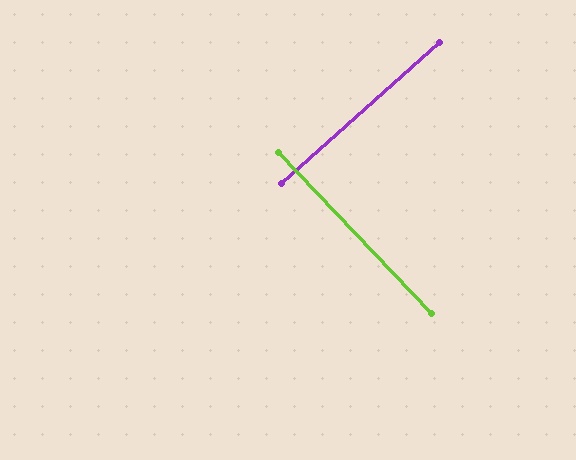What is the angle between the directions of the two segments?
Approximately 88 degrees.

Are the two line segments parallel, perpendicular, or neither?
Perpendicular — they meet at approximately 88°.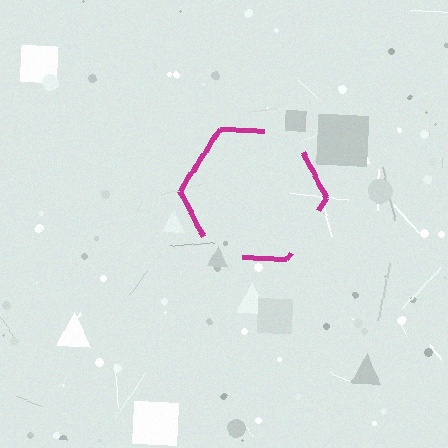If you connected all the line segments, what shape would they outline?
They would outline a hexagon.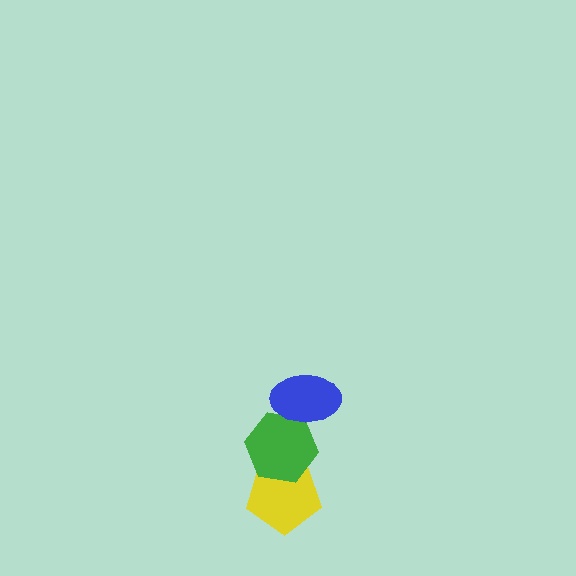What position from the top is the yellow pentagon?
The yellow pentagon is 3rd from the top.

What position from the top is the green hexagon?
The green hexagon is 2nd from the top.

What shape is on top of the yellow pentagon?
The green hexagon is on top of the yellow pentagon.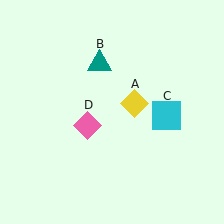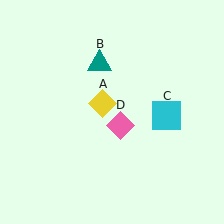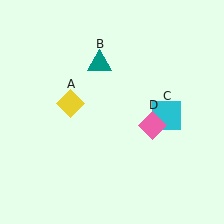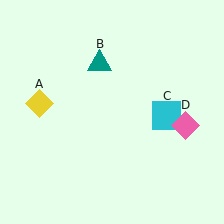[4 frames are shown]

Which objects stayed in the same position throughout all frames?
Teal triangle (object B) and cyan square (object C) remained stationary.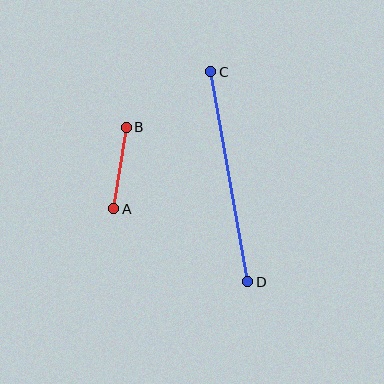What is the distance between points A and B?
The distance is approximately 83 pixels.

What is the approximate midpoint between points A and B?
The midpoint is at approximately (120, 168) pixels.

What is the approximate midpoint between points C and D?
The midpoint is at approximately (229, 177) pixels.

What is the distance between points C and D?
The distance is approximately 213 pixels.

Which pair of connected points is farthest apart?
Points C and D are farthest apart.